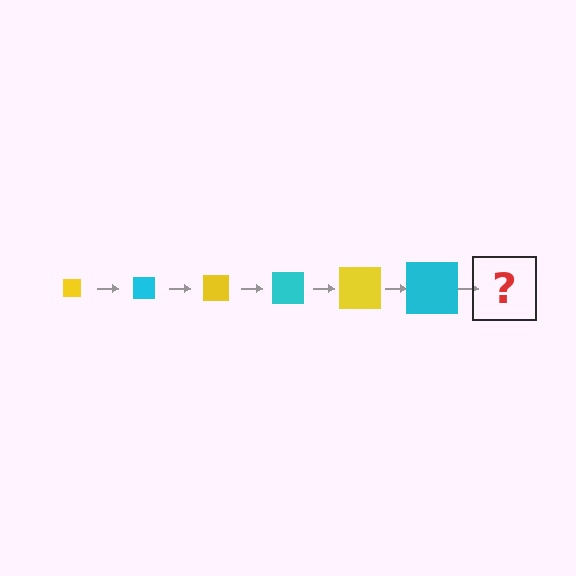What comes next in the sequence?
The next element should be a yellow square, larger than the previous one.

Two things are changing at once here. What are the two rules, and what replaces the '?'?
The two rules are that the square grows larger each step and the color cycles through yellow and cyan. The '?' should be a yellow square, larger than the previous one.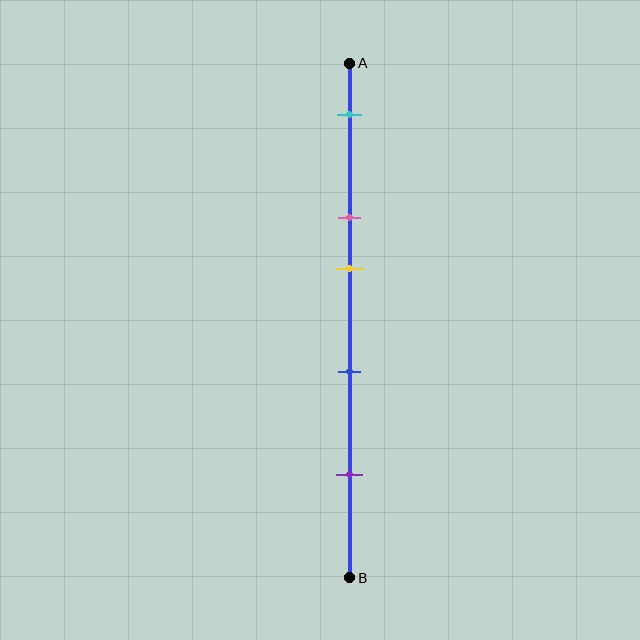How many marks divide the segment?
There are 5 marks dividing the segment.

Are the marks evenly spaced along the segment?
No, the marks are not evenly spaced.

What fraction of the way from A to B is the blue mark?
The blue mark is approximately 60% (0.6) of the way from A to B.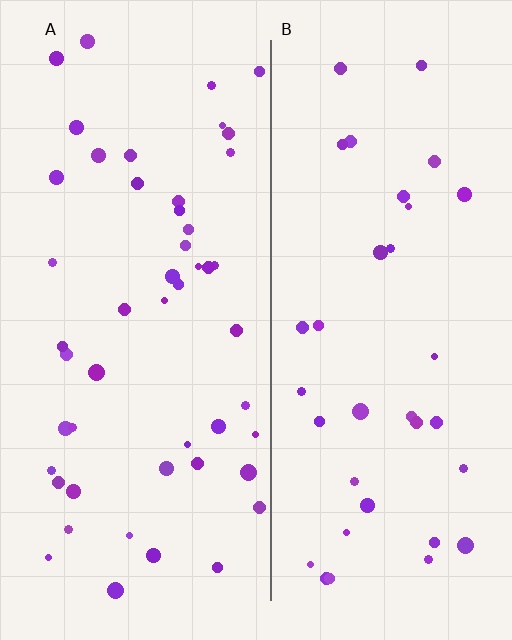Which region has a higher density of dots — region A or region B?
A (the left).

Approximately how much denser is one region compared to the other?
Approximately 1.4× — region A over region B.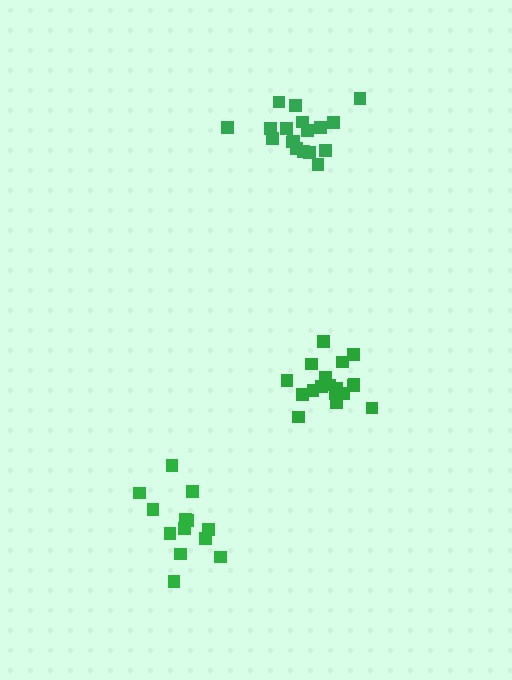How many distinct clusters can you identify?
There are 3 distinct clusters.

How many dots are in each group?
Group 1: 13 dots, Group 2: 18 dots, Group 3: 18 dots (49 total).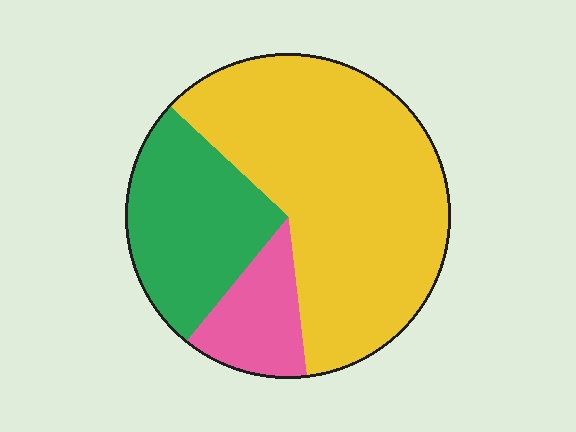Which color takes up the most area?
Yellow, at roughly 60%.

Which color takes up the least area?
Pink, at roughly 15%.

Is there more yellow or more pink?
Yellow.